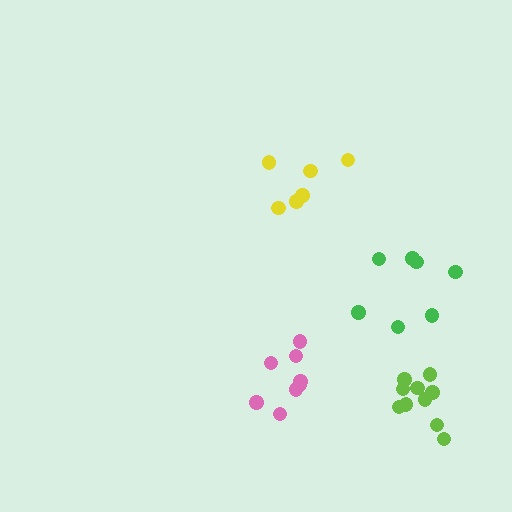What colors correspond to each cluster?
The clusters are colored: green, pink, lime, yellow.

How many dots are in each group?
Group 1: 7 dots, Group 2: 8 dots, Group 3: 10 dots, Group 4: 6 dots (31 total).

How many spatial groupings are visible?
There are 4 spatial groupings.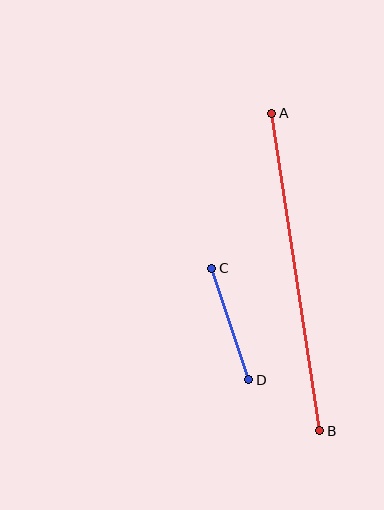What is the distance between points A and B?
The distance is approximately 322 pixels.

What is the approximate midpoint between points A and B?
The midpoint is at approximately (296, 272) pixels.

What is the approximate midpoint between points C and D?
The midpoint is at approximately (230, 324) pixels.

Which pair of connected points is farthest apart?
Points A and B are farthest apart.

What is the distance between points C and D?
The distance is approximately 118 pixels.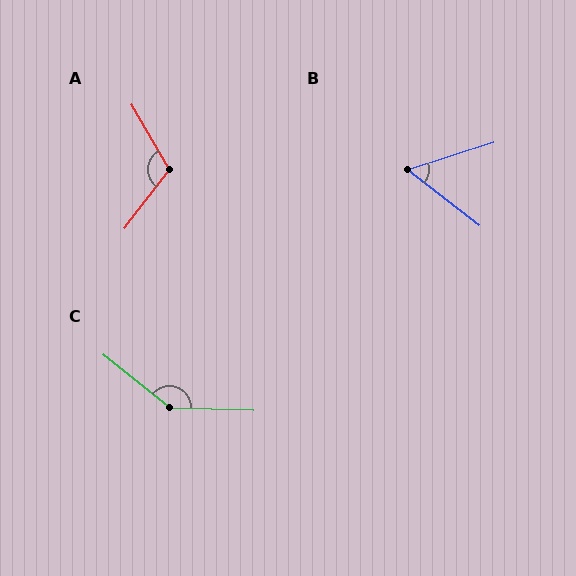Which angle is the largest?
C, at approximately 143 degrees.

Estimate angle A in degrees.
Approximately 112 degrees.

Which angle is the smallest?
B, at approximately 55 degrees.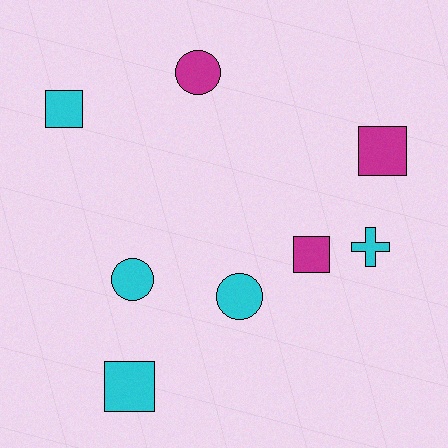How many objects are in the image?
There are 8 objects.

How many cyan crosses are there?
There is 1 cyan cross.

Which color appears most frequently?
Cyan, with 5 objects.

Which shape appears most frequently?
Square, with 4 objects.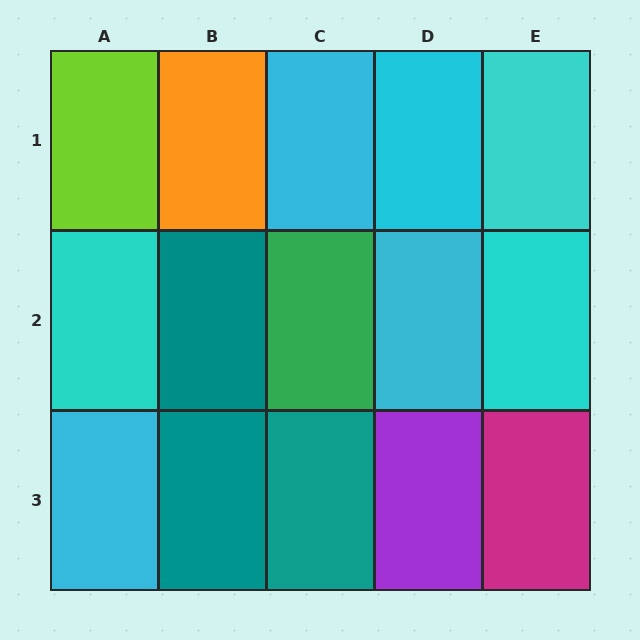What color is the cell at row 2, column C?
Green.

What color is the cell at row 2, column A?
Cyan.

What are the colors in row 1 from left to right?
Lime, orange, cyan, cyan, cyan.